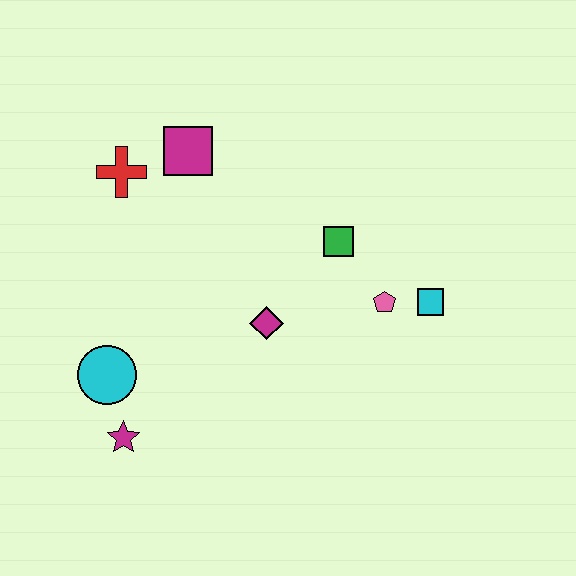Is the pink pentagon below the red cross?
Yes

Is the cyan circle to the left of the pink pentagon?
Yes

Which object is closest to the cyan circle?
The magenta star is closest to the cyan circle.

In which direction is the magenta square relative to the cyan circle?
The magenta square is above the cyan circle.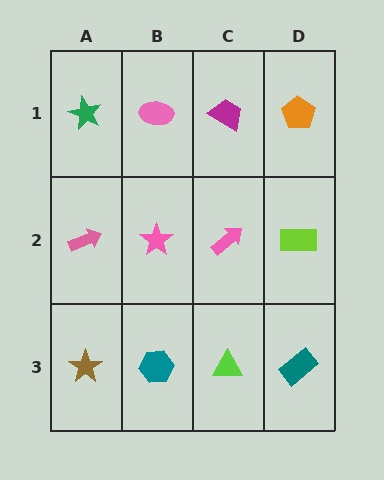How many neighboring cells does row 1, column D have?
2.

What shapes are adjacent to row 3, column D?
A lime rectangle (row 2, column D), a lime triangle (row 3, column C).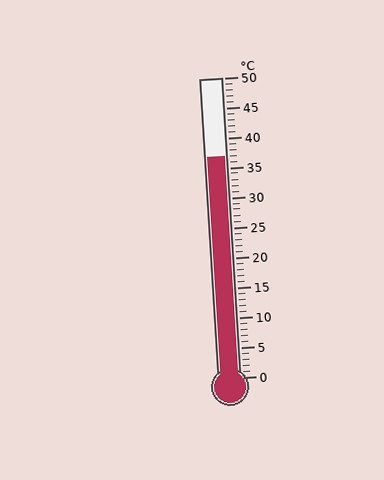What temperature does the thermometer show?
The thermometer shows approximately 37°C.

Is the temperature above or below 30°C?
The temperature is above 30°C.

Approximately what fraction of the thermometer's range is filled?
The thermometer is filled to approximately 75% of its range.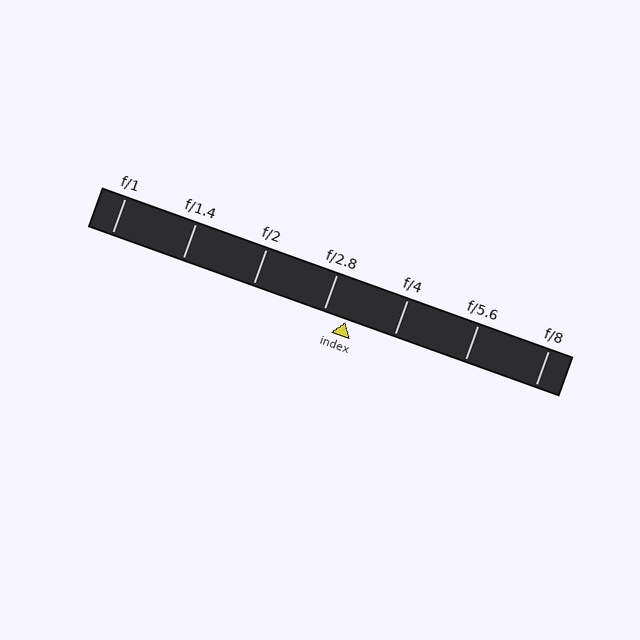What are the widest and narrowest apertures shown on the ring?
The widest aperture shown is f/1 and the narrowest is f/8.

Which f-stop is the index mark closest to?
The index mark is closest to f/2.8.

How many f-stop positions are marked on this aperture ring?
There are 7 f-stop positions marked.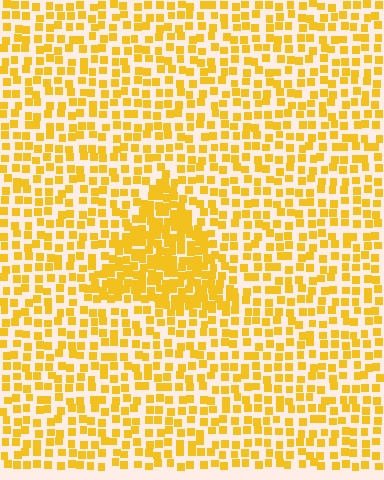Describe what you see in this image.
The image contains small yellow elements arranged at two different densities. A triangle-shaped region is visible where the elements are more densely packed than the surrounding area.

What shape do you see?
I see a triangle.